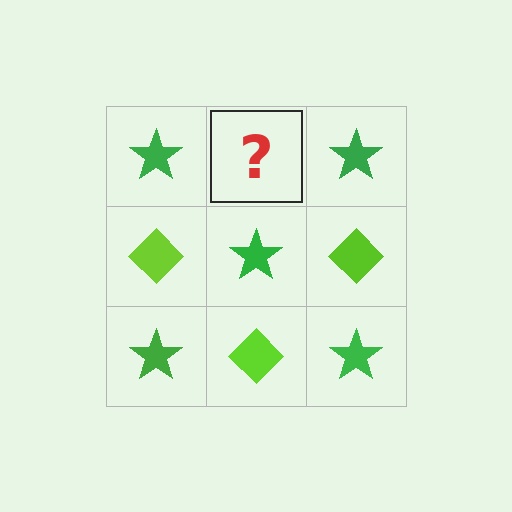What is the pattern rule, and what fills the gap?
The rule is that it alternates green star and lime diamond in a checkerboard pattern. The gap should be filled with a lime diamond.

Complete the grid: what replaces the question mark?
The question mark should be replaced with a lime diamond.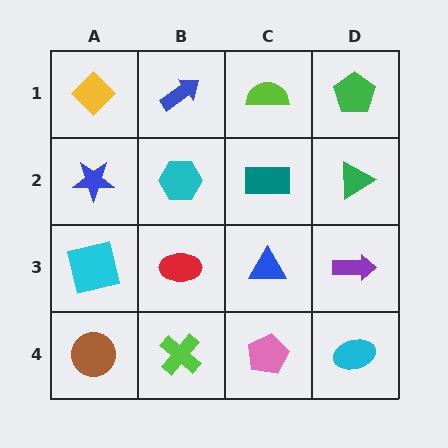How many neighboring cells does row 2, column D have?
3.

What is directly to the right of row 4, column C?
A cyan ellipse.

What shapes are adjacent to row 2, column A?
A yellow diamond (row 1, column A), a cyan square (row 3, column A), a cyan hexagon (row 2, column B).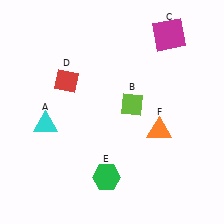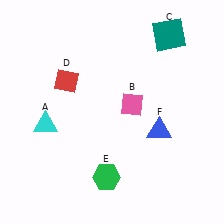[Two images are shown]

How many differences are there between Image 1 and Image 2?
There are 3 differences between the two images.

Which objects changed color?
B changed from lime to pink. C changed from magenta to teal. F changed from orange to blue.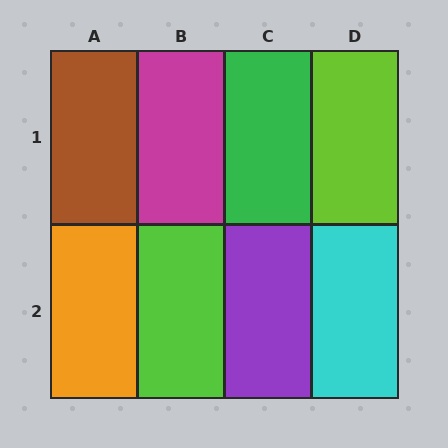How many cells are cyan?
1 cell is cyan.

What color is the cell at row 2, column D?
Cyan.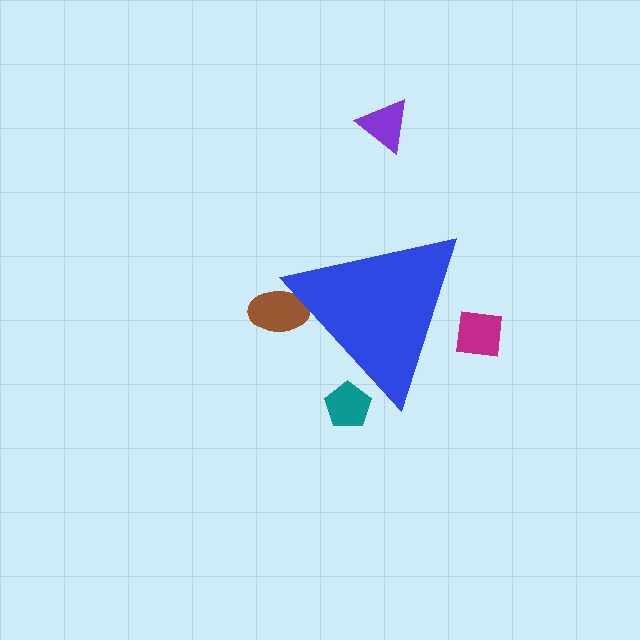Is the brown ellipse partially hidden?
Yes, the brown ellipse is partially hidden behind the blue triangle.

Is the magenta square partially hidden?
Yes, the magenta square is partially hidden behind the blue triangle.